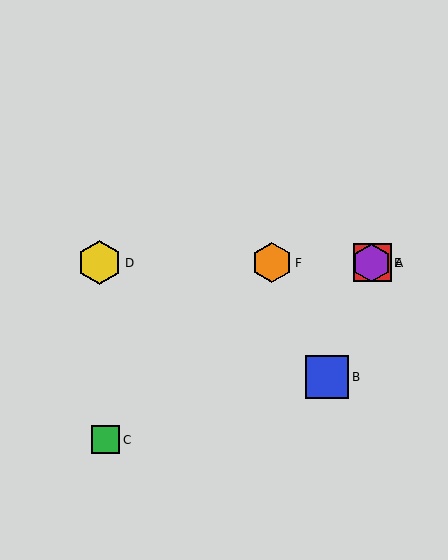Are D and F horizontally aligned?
Yes, both are at y≈263.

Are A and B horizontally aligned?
No, A is at y≈263 and B is at y≈377.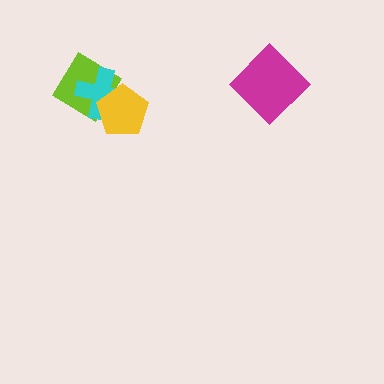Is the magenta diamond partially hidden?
No, no other shape covers it.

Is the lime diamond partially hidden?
Yes, it is partially covered by another shape.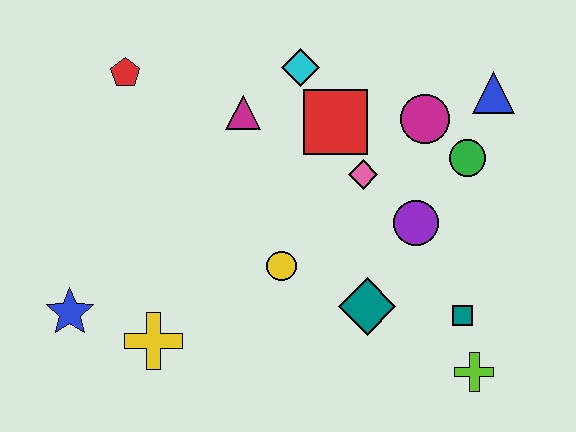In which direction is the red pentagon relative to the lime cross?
The red pentagon is to the left of the lime cross.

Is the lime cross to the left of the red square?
No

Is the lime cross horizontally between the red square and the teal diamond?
No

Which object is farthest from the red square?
The blue star is farthest from the red square.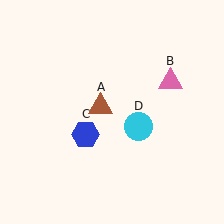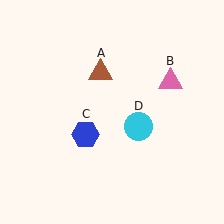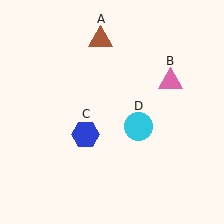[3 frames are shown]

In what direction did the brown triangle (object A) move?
The brown triangle (object A) moved up.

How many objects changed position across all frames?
1 object changed position: brown triangle (object A).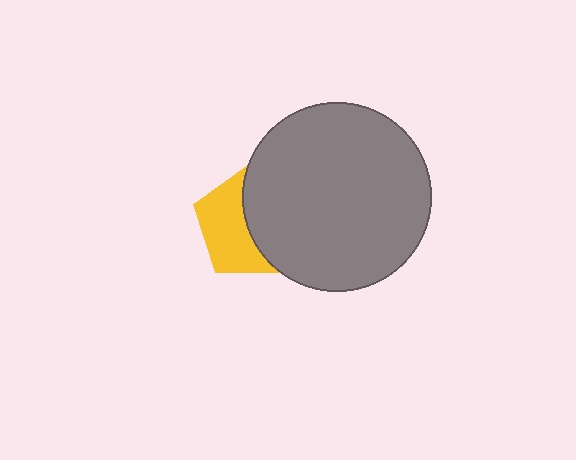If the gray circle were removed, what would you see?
You would see the complete yellow pentagon.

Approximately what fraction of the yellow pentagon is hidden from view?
Roughly 50% of the yellow pentagon is hidden behind the gray circle.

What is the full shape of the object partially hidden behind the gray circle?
The partially hidden object is a yellow pentagon.